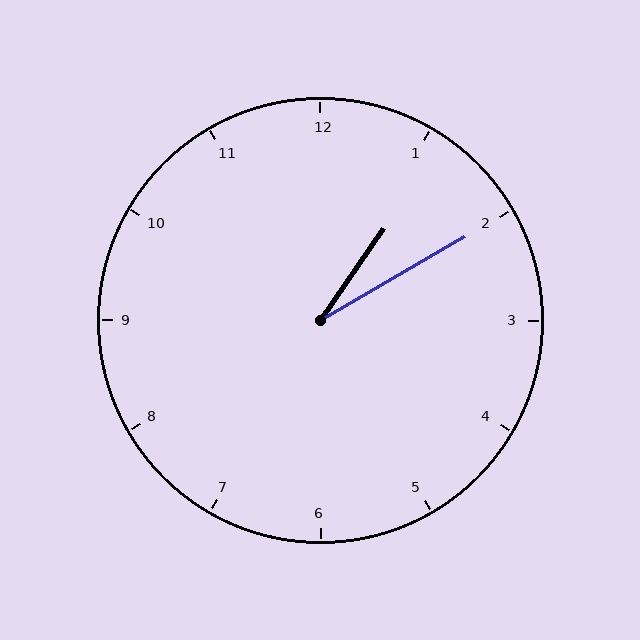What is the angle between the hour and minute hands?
Approximately 25 degrees.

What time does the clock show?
1:10.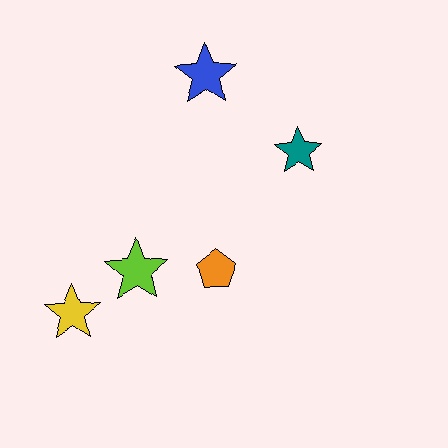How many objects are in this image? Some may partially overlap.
There are 5 objects.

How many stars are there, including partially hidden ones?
There are 4 stars.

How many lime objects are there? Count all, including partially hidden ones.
There is 1 lime object.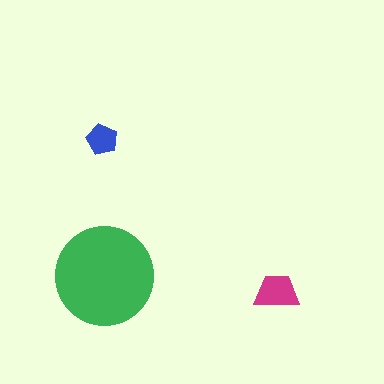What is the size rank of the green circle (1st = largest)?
1st.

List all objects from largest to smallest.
The green circle, the magenta trapezoid, the blue pentagon.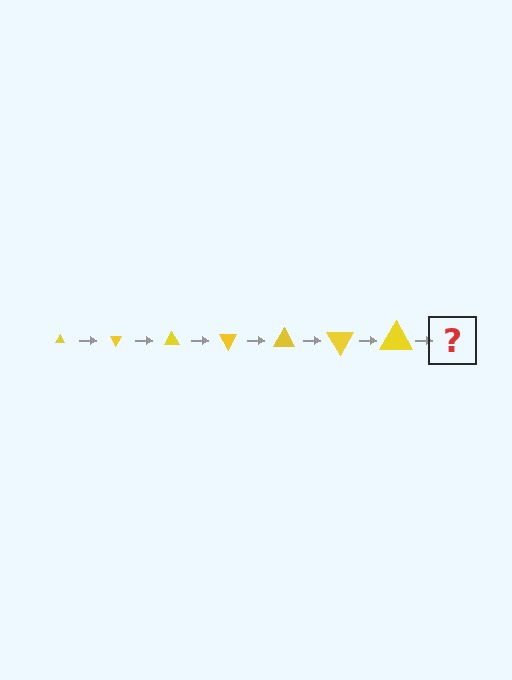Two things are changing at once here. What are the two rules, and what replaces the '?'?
The two rules are that the triangle grows larger each step and it rotates 60 degrees each step. The '?' should be a triangle, larger than the previous one and rotated 420 degrees from the start.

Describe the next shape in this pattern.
It should be a triangle, larger than the previous one and rotated 420 degrees from the start.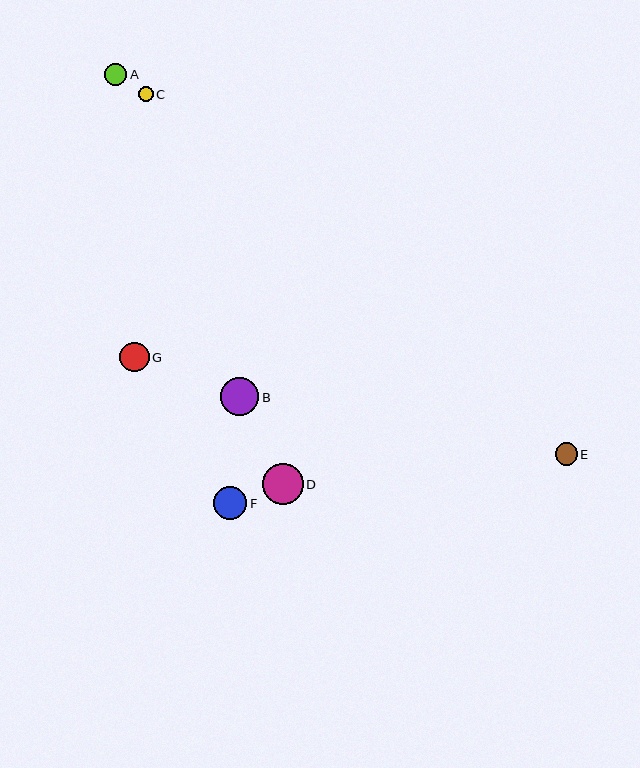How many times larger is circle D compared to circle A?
Circle D is approximately 1.8 times the size of circle A.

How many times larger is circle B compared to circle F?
Circle B is approximately 1.2 times the size of circle F.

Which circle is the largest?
Circle D is the largest with a size of approximately 41 pixels.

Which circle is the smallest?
Circle C is the smallest with a size of approximately 15 pixels.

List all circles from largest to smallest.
From largest to smallest: D, B, F, G, A, E, C.